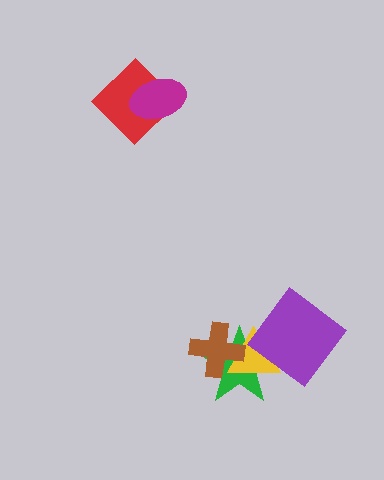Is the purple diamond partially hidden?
No, no other shape covers it.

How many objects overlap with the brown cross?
2 objects overlap with the brown cross.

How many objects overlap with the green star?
3 objects overlap with the green star.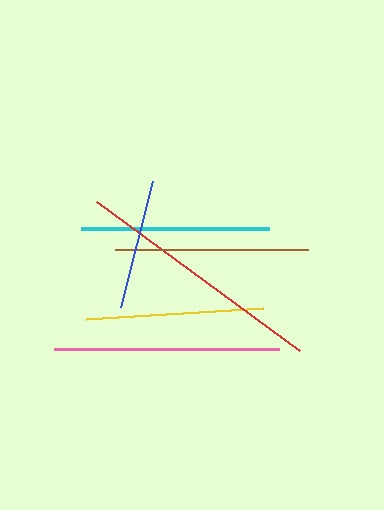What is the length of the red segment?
The red segment is approximately 252 pixels long.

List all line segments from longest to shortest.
From longest to shortest: red, pink, brown, cyan, yellow, blue.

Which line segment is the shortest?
The blue line is the shortest at approximately 130 pixels.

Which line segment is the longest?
The red line is the longest at approximately 252 pixels.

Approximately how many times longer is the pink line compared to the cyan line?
The pink line is approximately 1.2 times the length of the cyan line.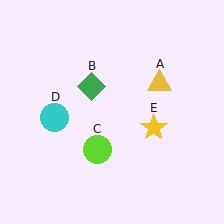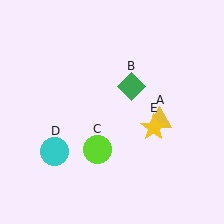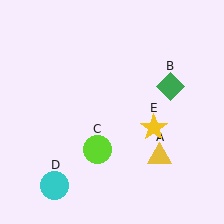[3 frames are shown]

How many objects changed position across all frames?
3 objects changed position: yellow triangle (object A), green diamond (object B), cyan circle (object D).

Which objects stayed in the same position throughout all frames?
Lime circle (object C) and yellow star (object E) remained stationary.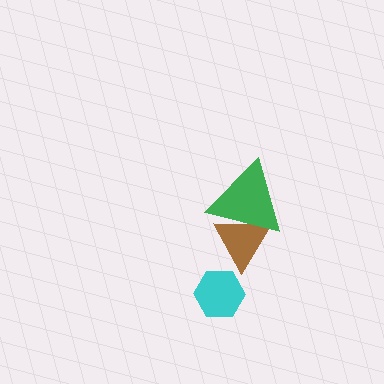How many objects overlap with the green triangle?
1 object overlaps with the green triangle.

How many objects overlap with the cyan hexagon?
0 objects overlap with the cyan hexagon.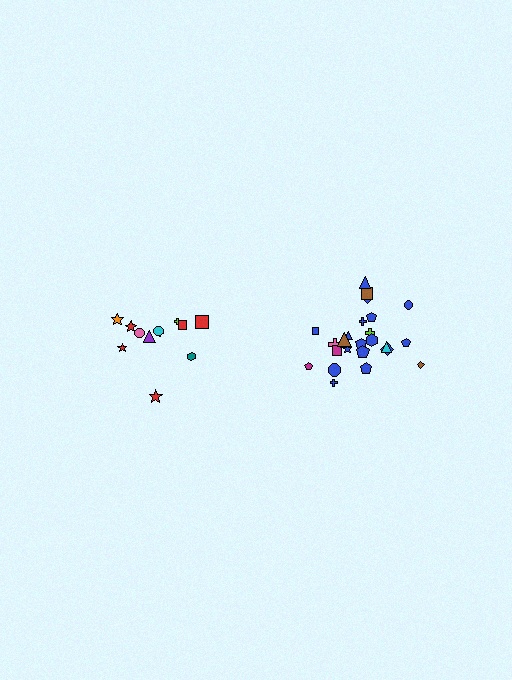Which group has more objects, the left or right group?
The right group.